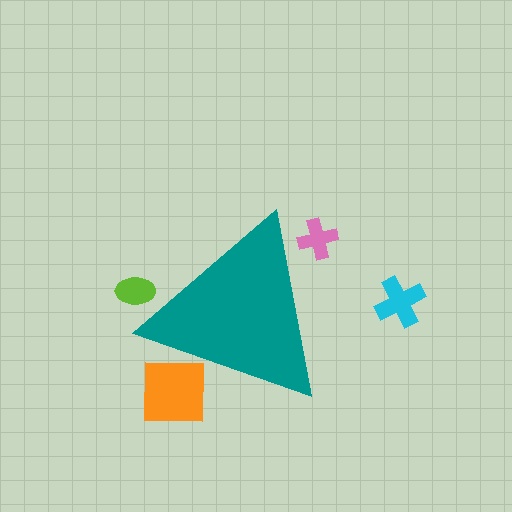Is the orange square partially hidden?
Yes, the orange square is partially hidden behind the teal triangle.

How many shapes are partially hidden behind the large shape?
3 shapes are partially hidden.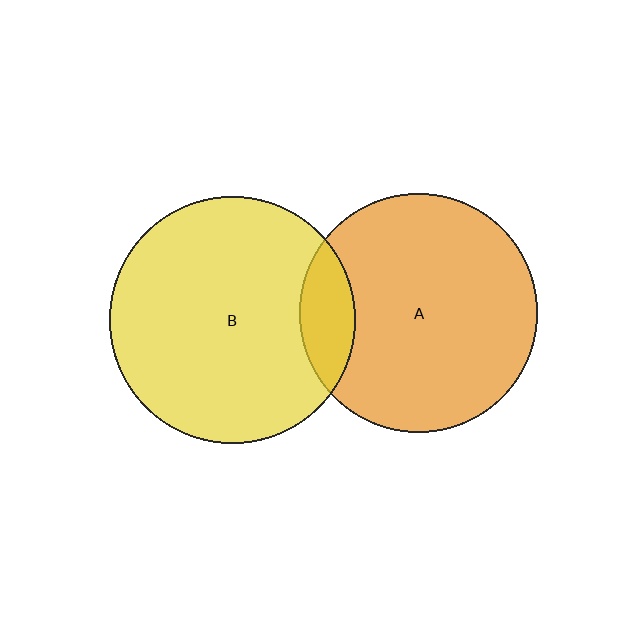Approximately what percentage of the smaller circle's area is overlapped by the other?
Approximately 15%.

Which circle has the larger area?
Circle B (yellow).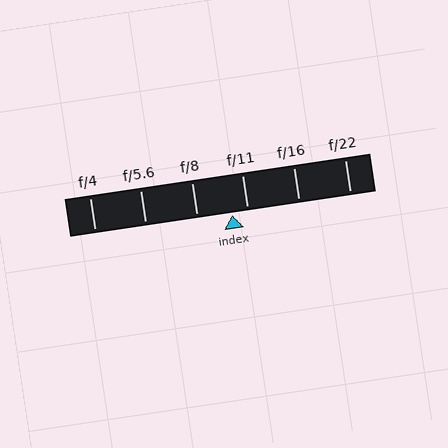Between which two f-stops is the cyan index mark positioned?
The index mark is between f/8 and f/11.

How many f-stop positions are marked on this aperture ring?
There are 6 f-stop positions marked.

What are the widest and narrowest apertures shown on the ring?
The widest aperture shown is f/4 and the narrowest is f/22.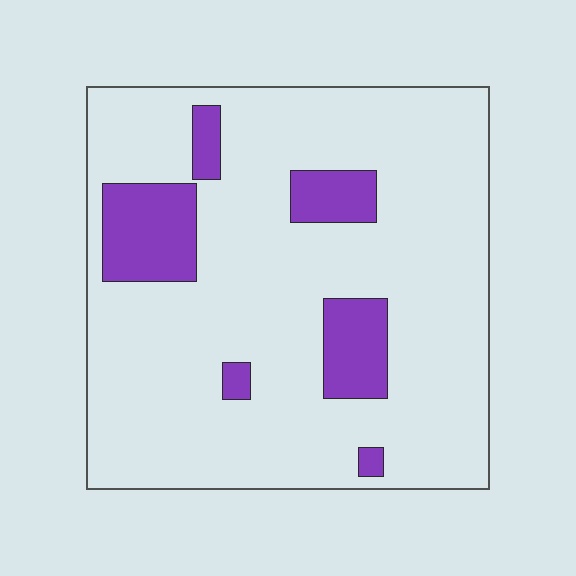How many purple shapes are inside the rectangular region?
6.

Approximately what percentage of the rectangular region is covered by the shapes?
Approximately 15%.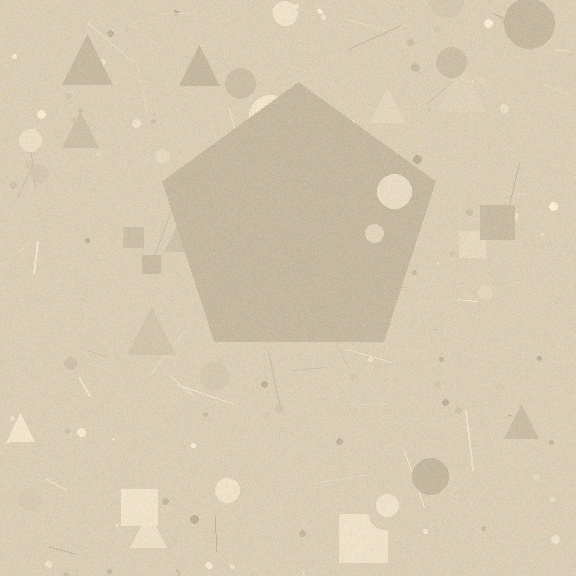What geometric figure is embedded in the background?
A pentagon is embedded in the background.